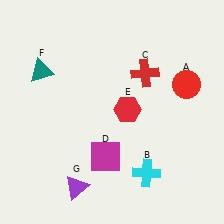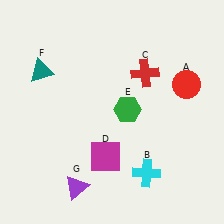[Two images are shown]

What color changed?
The hexagon (E) changed from red in Image 1 to green in Image 2.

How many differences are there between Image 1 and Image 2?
There is 1 difference between the two images.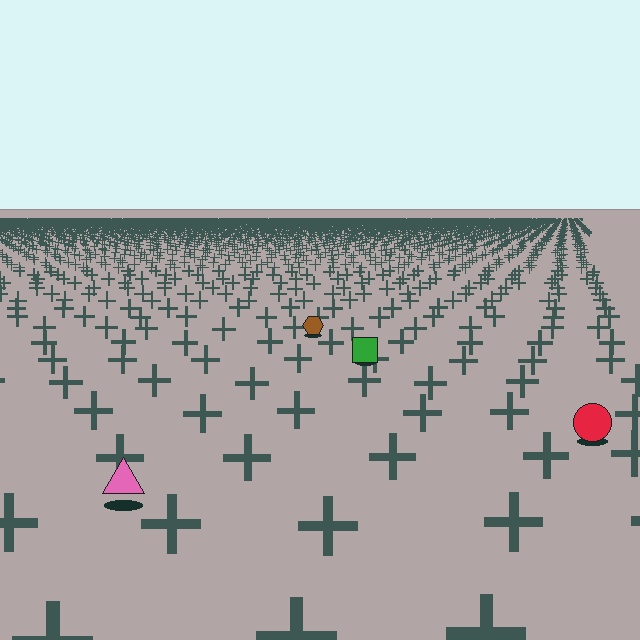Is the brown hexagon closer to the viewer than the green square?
No. The green square is closer — you can tell from the texture gradient: the ground texture is coarser near it.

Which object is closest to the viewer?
The pink triangle is closest. The texture marks near it are larger and more spread out.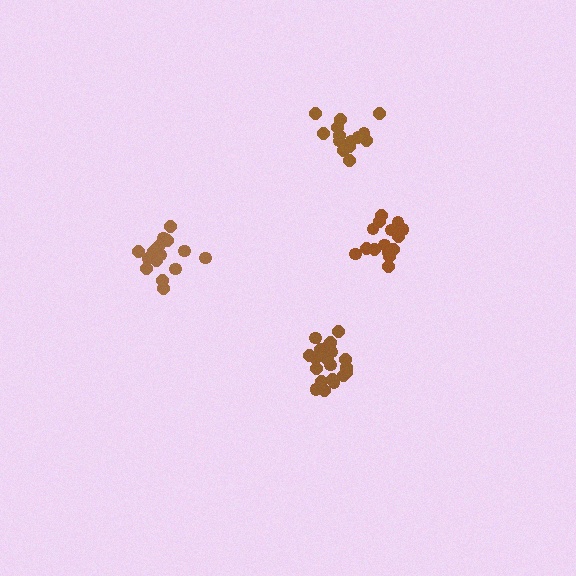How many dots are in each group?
Group 1: 15 dots, Group 2: 15 dots, Group 3: 15 dots, Group 4: 20 dots (65 total).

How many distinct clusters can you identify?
There are 4 distinct clusters.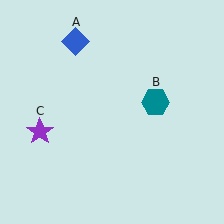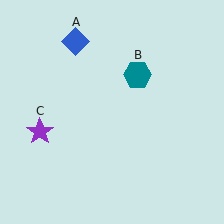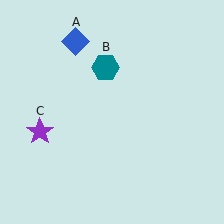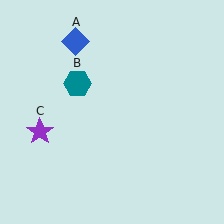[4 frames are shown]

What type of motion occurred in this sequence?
The teal hexagon (object B) rotated counterclockwise around the center of the scene.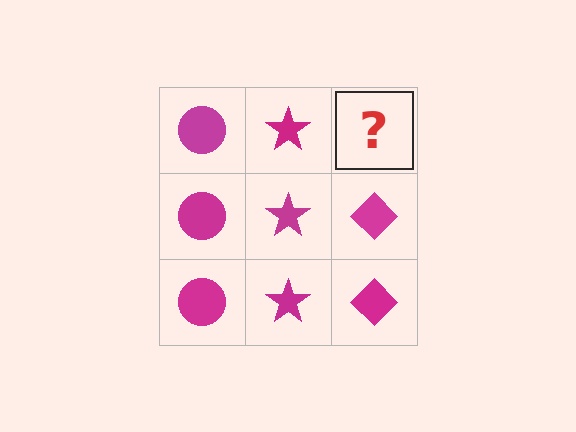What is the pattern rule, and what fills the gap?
The rule is that each column has a consistent shape. The gap should be filled with a magenta diamond.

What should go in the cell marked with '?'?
The missing cell should contain a magenta diamond.